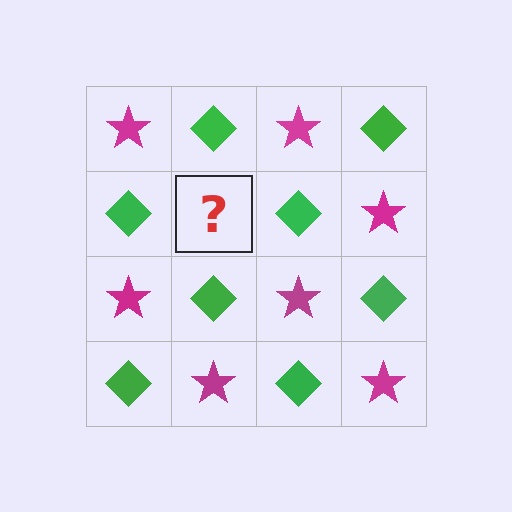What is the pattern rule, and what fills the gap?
The rule is that it alternates magenta star and green diamond in a checkerboard pattern. The gap should be filled with a magenta star.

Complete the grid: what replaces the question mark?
The question mark should be replaced with a magenta star.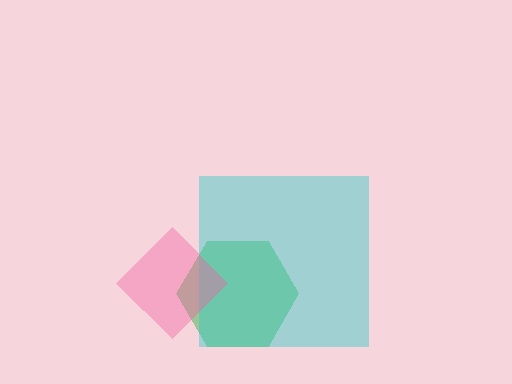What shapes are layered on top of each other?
The layered shapes are: a green hexagon, a cyan square, a pink diamond.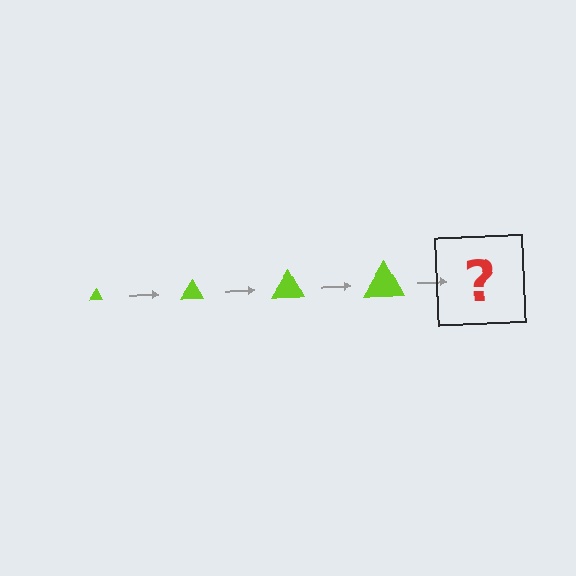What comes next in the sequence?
The next element should be a lime triangle, larger than the previous one.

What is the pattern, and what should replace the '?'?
The pattern is that the triangle gets progressively larger each step. The '?' should be a lime triangle, larger than the previous one.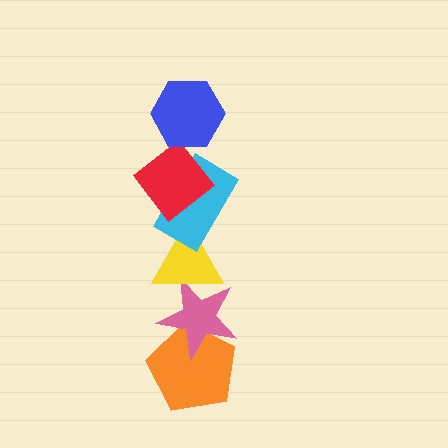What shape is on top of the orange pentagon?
The pink star is on top of the orange pentagon.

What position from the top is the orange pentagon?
The orange pentagon is 6th from the top.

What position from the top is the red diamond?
The red diamond is 2nd from the top.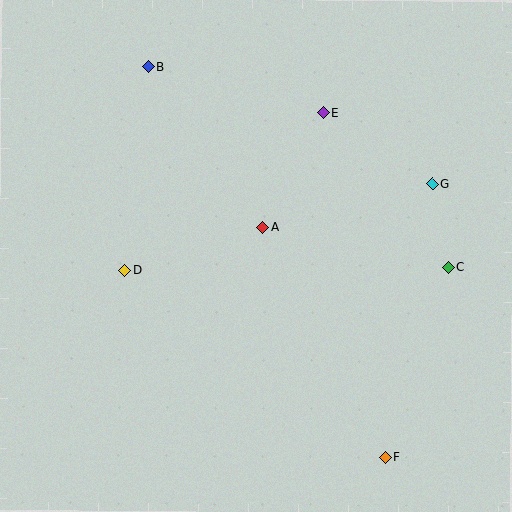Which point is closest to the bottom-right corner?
Point F is closest to the bottom-right corner.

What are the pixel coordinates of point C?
Point C is at (448, 267).